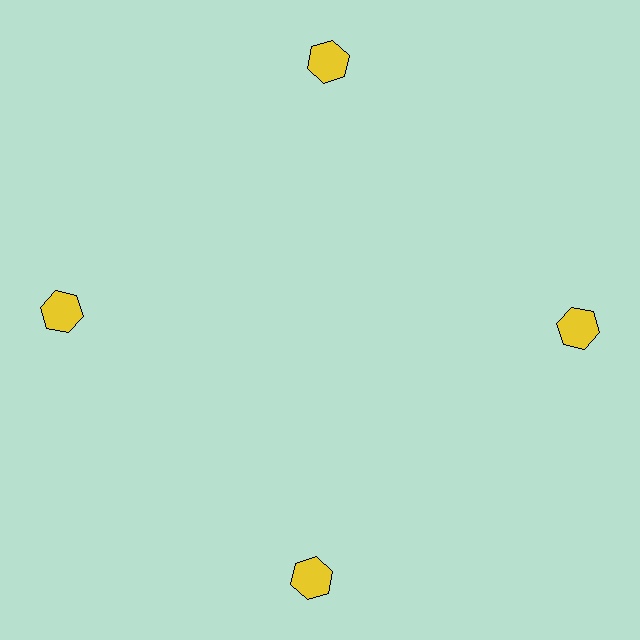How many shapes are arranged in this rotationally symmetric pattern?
There are 4 shapes, arranged in 4 groups of 1.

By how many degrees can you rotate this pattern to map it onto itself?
The pattern maps onto itself every 90 degrees of rotation.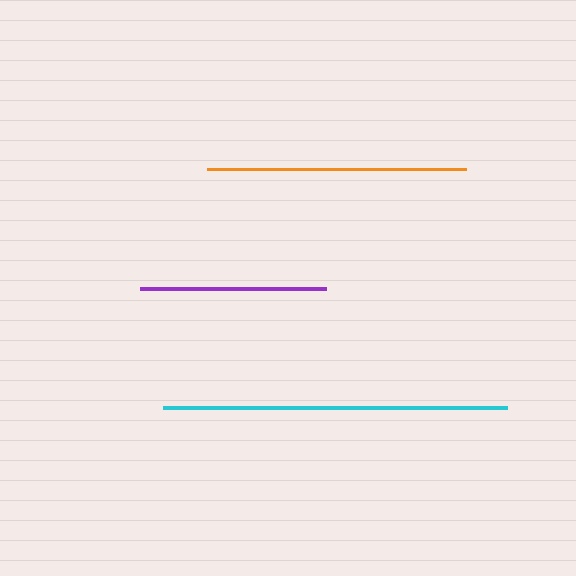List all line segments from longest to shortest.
From longest to shortest: cyan, orange, purple.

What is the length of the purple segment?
The purple segment is approximately 187 pixels long.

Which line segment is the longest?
The cyan line is the longest at approximately 344 pixels.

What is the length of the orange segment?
The orange segment is approximately 259 pixels long.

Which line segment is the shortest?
The purple line is the shortest at approximately 187 pixels.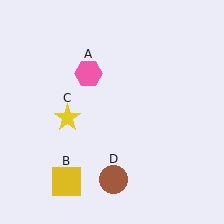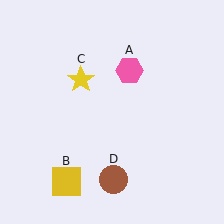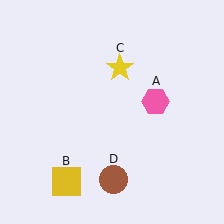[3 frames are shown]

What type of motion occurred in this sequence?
The pink hexagon (object A), yellow star (object C) rotated clockwise around the center of the scene.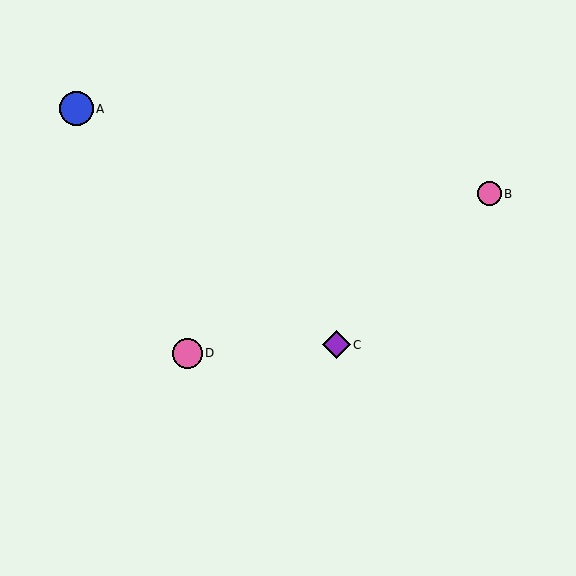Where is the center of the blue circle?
The center of the blue circle is at (76, 109).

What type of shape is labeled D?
Shape D is a pink circle.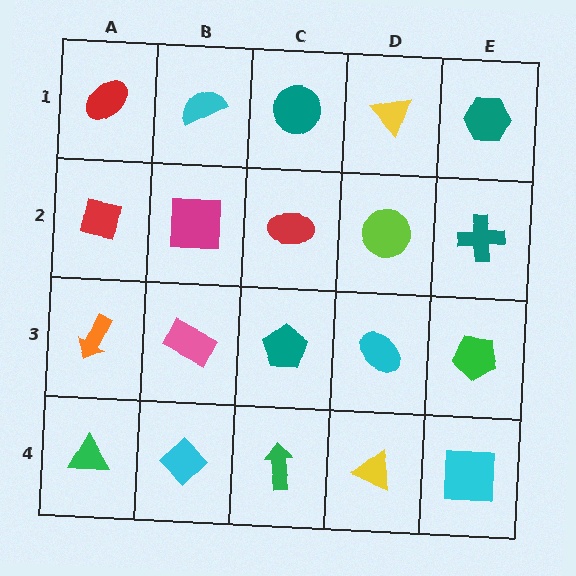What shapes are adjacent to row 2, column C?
A teal circle (row 1, column C), a teal pentagon (row 3, column C), a magenta square (row 2, column B), a lime circle (row 2, column D).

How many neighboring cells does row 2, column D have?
4.